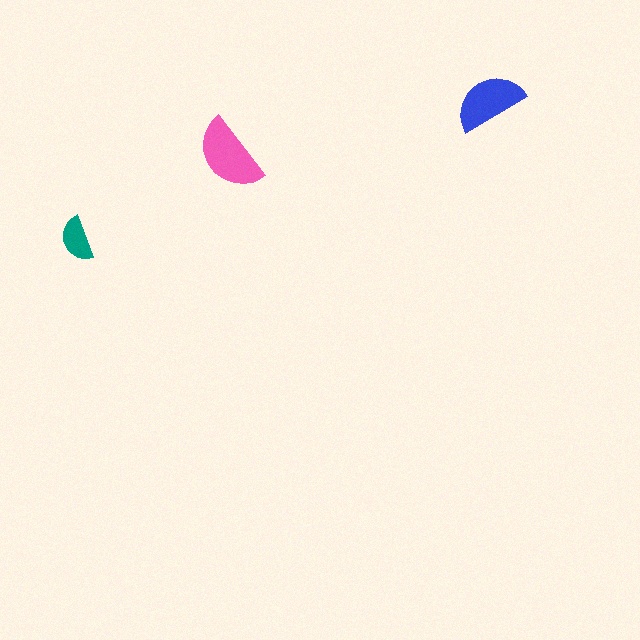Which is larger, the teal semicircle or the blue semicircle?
The blue one.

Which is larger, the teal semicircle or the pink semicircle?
The pink one.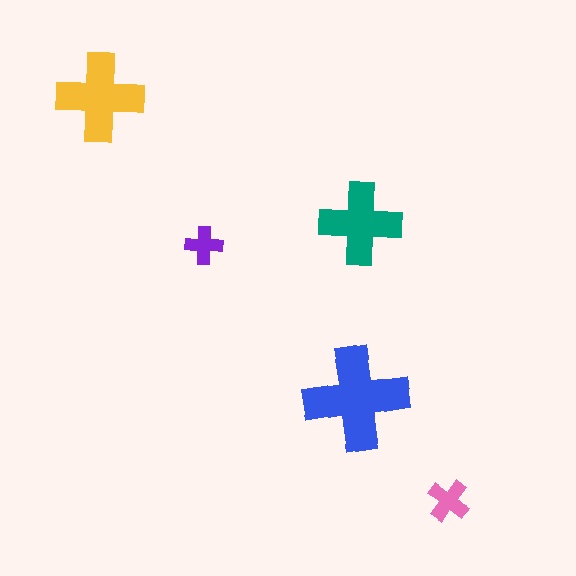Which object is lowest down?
The pink cross is bottommost.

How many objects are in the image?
There are 5 objects in the image.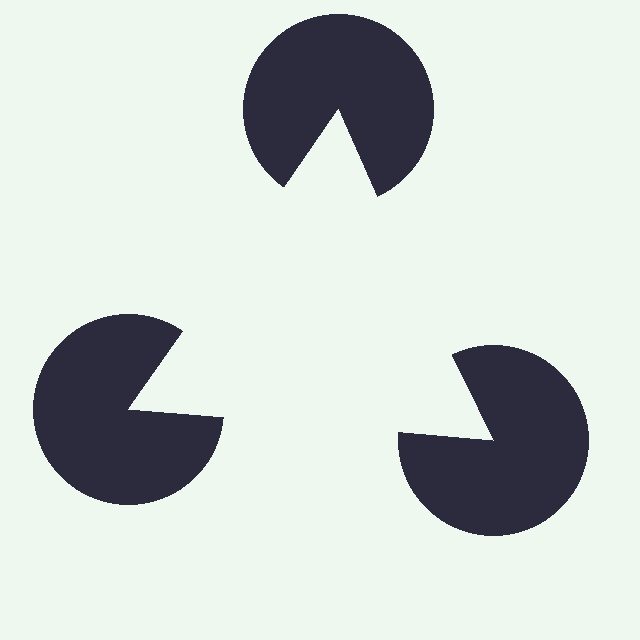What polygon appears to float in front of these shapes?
An illusory triangle — its edges are inferred from the aligned wedge cuts in the pac-man discs, not physically drawn.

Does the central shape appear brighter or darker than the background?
It typically appears slightly brighter than the background, even though no actual brightness change is drawn.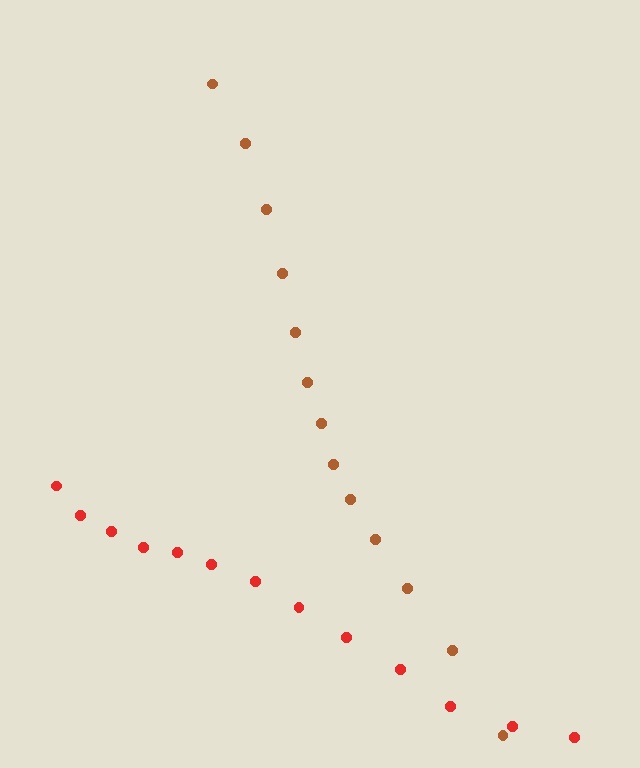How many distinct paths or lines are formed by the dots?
There are 2 distinct paths.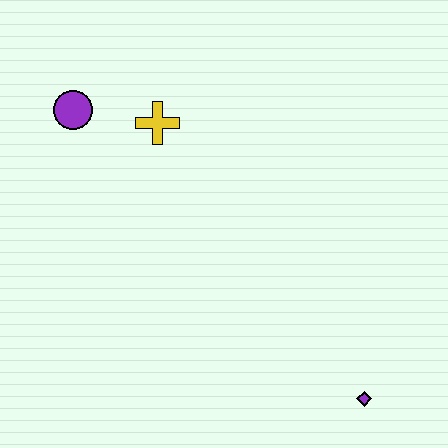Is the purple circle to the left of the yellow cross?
Yes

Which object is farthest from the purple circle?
The purple diamond is farthest from the purple circle.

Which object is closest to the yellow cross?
The purple circle is closest to the yellow cross.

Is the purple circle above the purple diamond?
Yes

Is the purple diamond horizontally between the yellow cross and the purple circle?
No